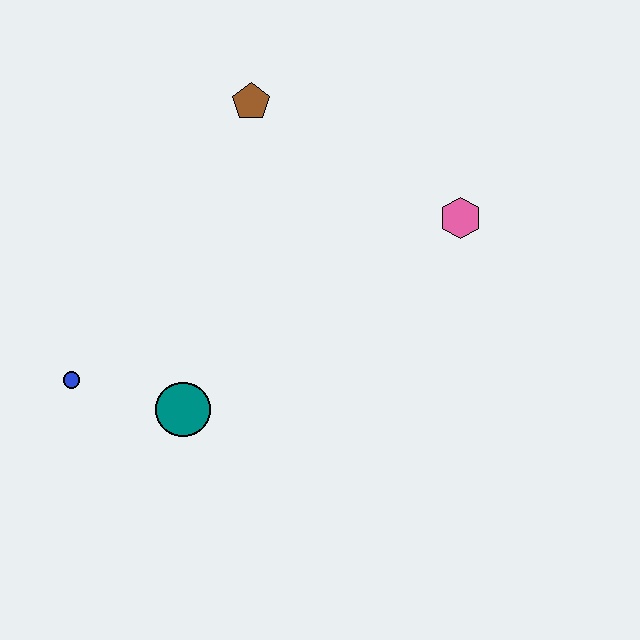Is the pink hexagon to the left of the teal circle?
No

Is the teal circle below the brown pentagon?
Yes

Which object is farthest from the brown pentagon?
The blue circle is farthest from the brown pentagon.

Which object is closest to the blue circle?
The teal circle is closest to the blue circle.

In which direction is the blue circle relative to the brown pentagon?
The blue circle is below the brown pentagon.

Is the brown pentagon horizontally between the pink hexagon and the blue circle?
Yes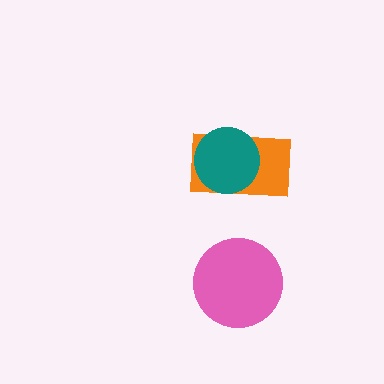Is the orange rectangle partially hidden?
Yes, it is partially covered by another shape.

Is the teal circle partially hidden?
No, no other shape covers it.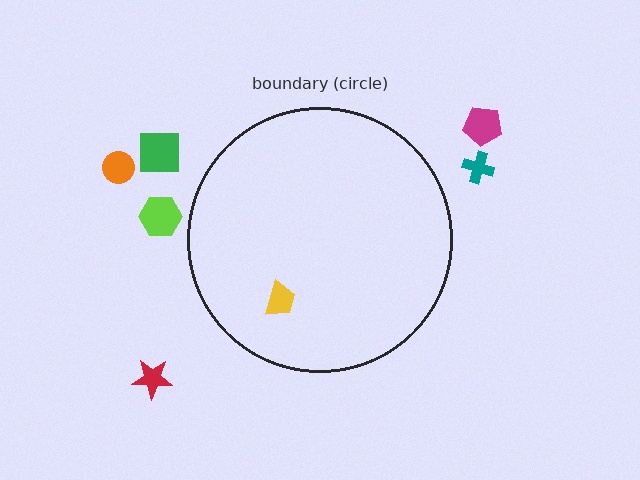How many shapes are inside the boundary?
1 inside, 6 outside.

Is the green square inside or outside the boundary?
Outside.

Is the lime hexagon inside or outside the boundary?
Outside.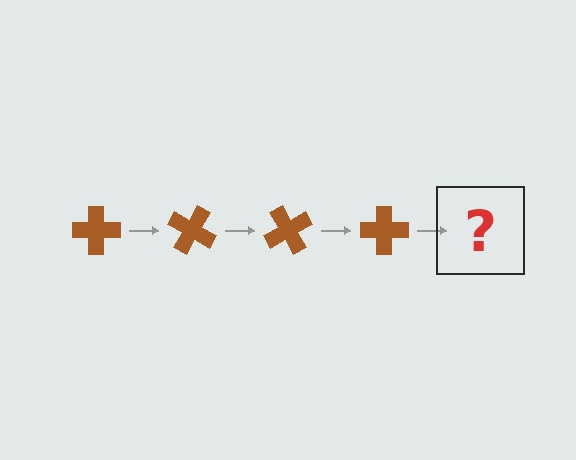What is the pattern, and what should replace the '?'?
The pattern is that the cross rotates 30 degrees each step. The '?' should be a brown cross rotated 120 degrees.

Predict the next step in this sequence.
The next step is a brown cross rotated 120 degrees.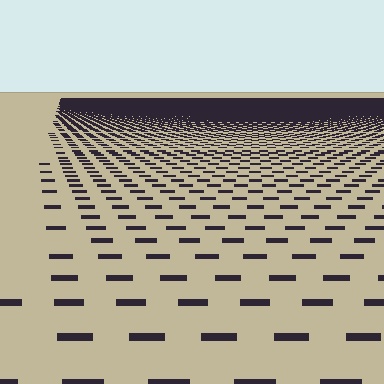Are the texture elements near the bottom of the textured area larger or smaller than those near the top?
Larger. Near the bottom, elements are closer to the viewer and appear at a bigger on-screen size.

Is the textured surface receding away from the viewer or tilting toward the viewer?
The surface is receding away from the viewer. Texture elements get smaller and denser toward the top.